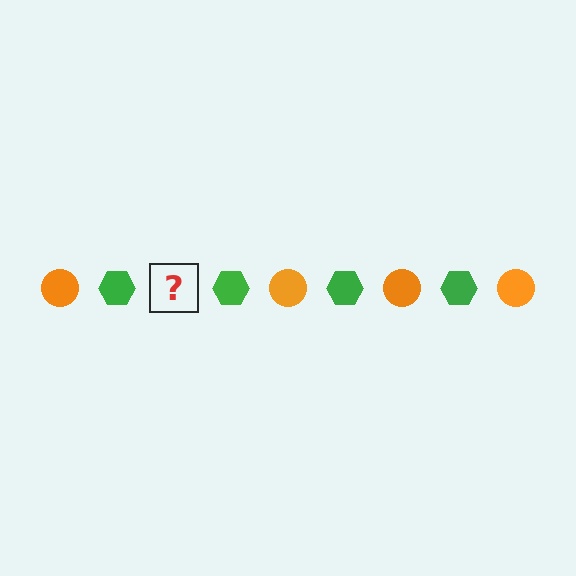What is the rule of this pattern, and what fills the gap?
The rule is that the pattern alternates between orange circle and green hexagon. The gap should be filled with an orange circle.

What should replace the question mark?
The question mark should be replaced with an orange circle.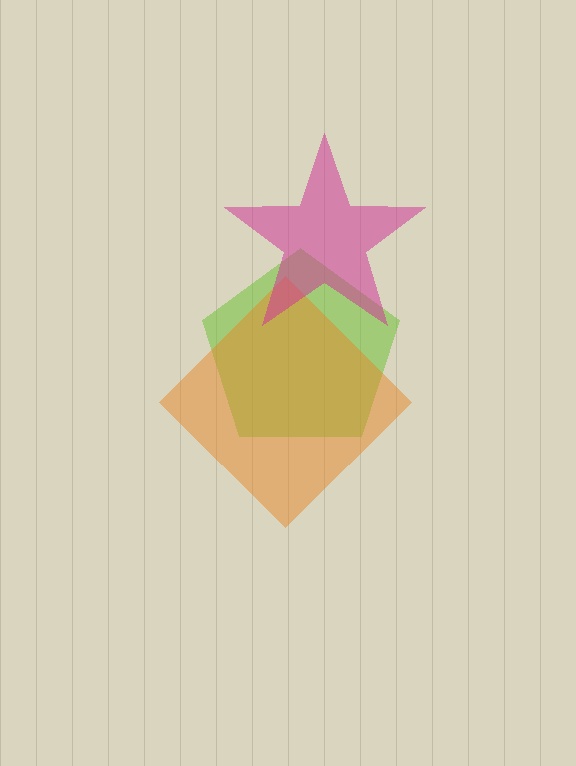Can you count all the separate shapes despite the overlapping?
Yes, there are 3 separate shapes.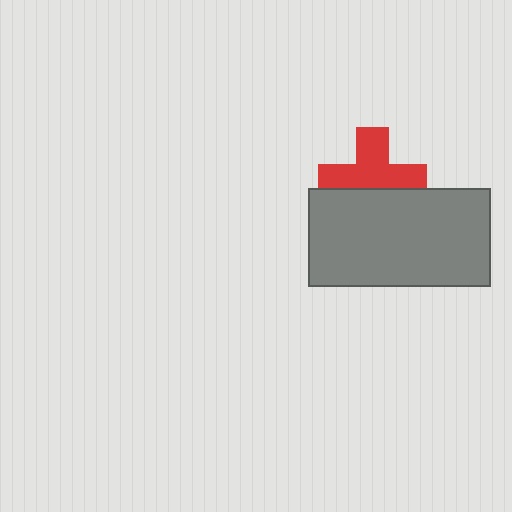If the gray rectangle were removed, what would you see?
You would see the complete red cross.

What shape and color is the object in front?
The object in front is a gray rectangle.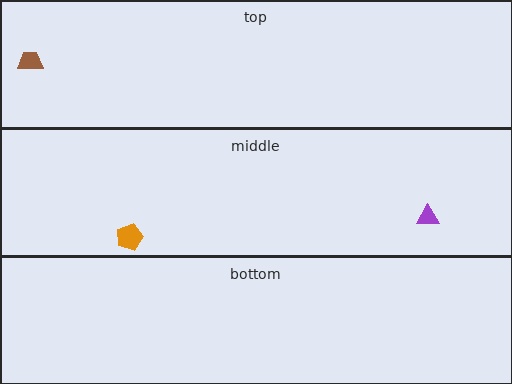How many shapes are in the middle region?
2.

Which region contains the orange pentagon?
The middle region.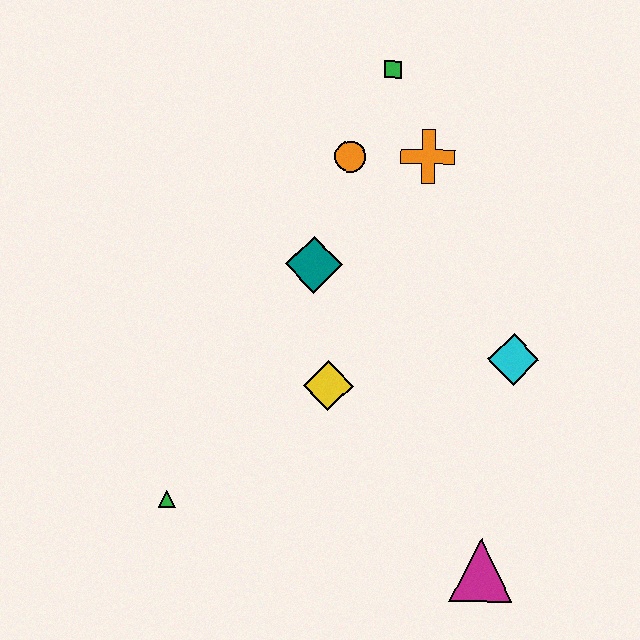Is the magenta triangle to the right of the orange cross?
Yes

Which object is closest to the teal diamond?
The orange circle is closest to the teal diamond.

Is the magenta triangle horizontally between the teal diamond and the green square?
No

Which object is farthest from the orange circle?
The magenta triangle is farthest from the orange circle.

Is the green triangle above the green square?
No